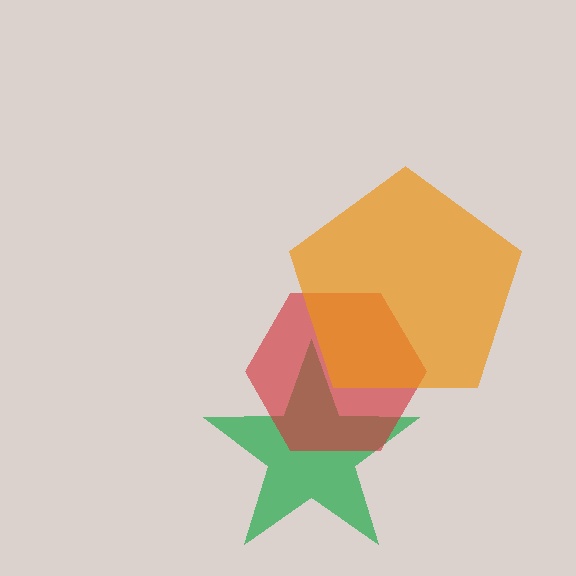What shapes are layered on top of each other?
The layered shapes are: a green star, a red hexagon, an orange pentagon.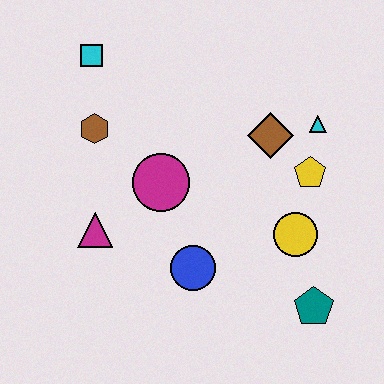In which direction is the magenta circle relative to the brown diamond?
The magenta circle is to the left of the brown diamond.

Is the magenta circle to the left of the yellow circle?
Yes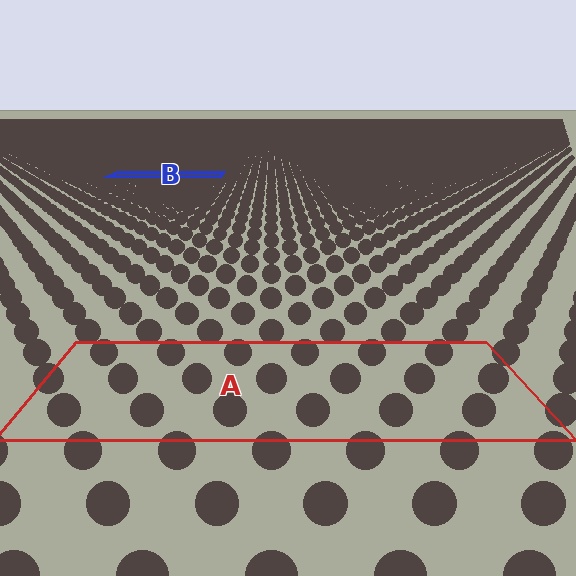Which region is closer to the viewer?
Region A is closer. The texture elements there are larger and more spread out.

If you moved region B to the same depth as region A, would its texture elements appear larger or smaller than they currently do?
They would appear larger. At a closer depth, the same texture elements are projected at a bigger on-screen size.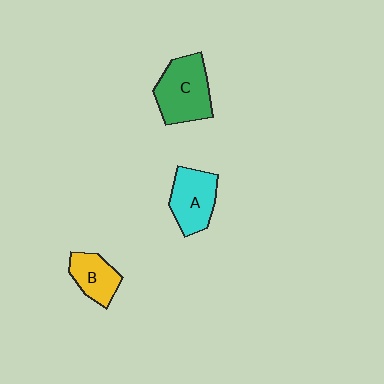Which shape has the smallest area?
Shape B (yellow).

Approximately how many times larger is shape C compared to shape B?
Approximately 1.6 times.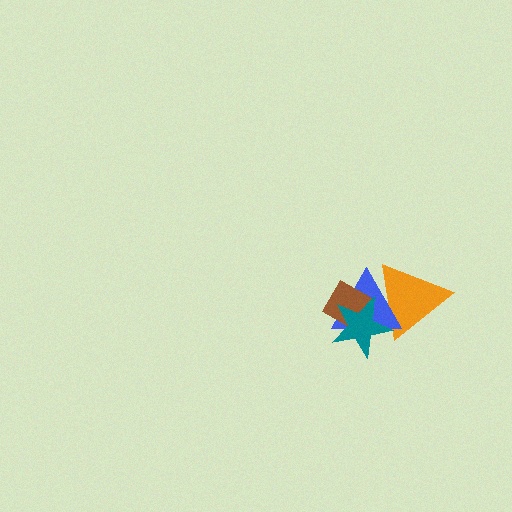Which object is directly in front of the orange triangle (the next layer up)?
The blue triangle is directly in front of the orange triangle.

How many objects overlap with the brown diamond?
2 objects overlap with the brown diamond.